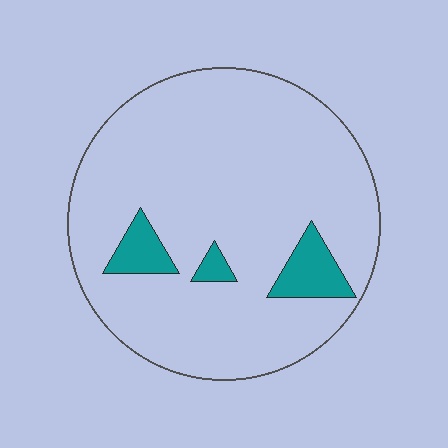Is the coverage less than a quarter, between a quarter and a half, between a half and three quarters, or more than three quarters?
Less than a quarter.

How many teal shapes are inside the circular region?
3.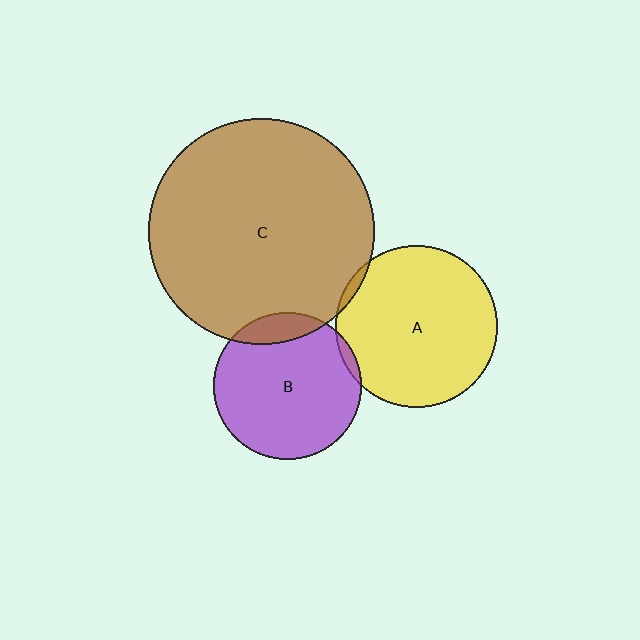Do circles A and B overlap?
Yes.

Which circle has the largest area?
Circle C (brown).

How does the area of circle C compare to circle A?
Approximately 2.0 times.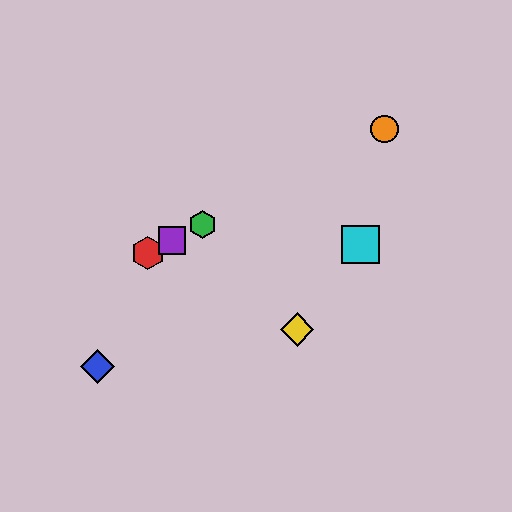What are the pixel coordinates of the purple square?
The purple square is at (172, 240).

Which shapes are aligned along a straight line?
The red hexagon, the green hexagon, the purple square, the orange circle are aligned along a straight line.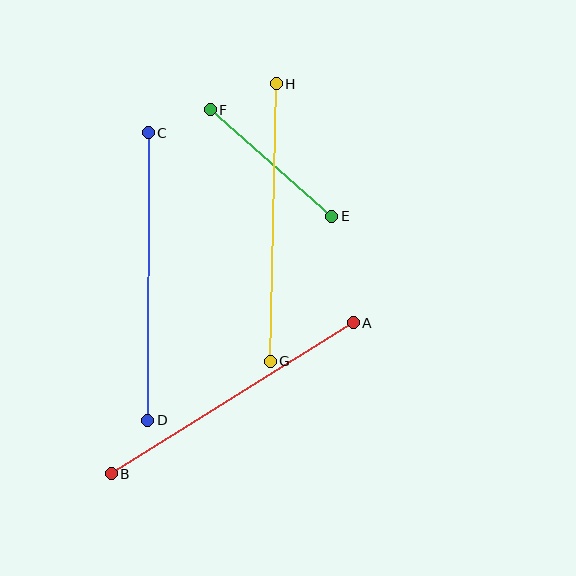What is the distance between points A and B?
The distance is approximately 285 pixels.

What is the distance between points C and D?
The distance is approximately 288 pixels.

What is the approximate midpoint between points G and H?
The midpoint is at approximately (273, 223) pixels.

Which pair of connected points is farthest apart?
Points C and D are farthest apart.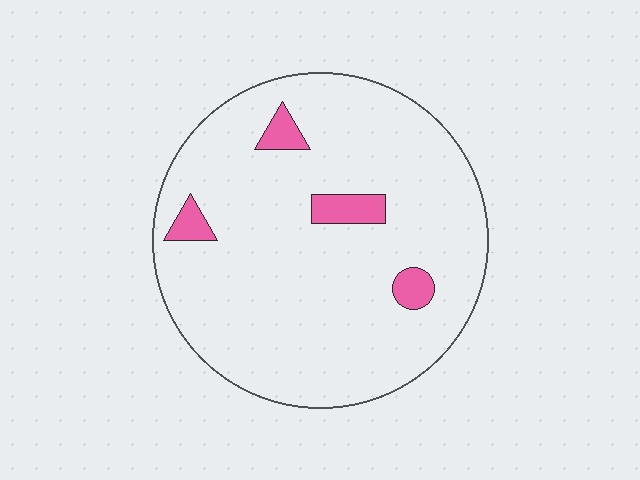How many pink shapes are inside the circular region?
4.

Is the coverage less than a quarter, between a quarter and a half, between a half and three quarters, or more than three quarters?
Less than a quarter.